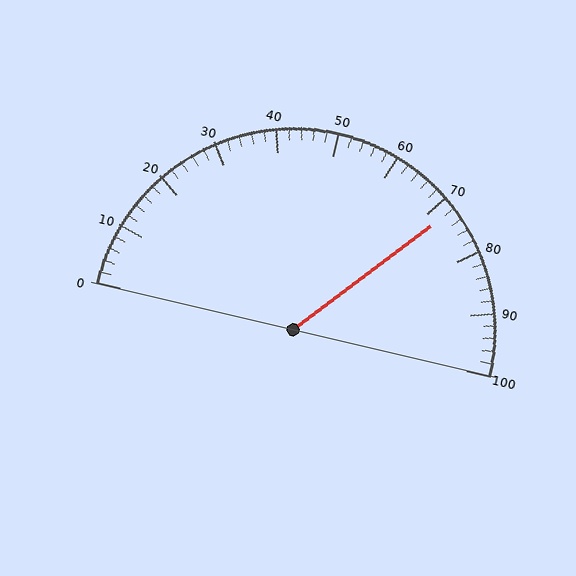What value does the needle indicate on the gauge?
The needle indicates approximately 72.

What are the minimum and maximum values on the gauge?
The gauge ranges from 0 to 100.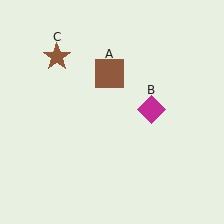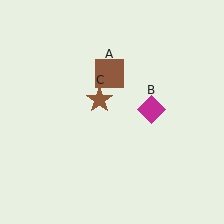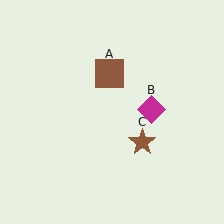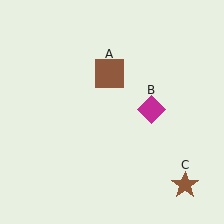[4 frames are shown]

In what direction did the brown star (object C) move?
The brown star (object C) moved down and to the right.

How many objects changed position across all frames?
1 object changed position: brown star (object C).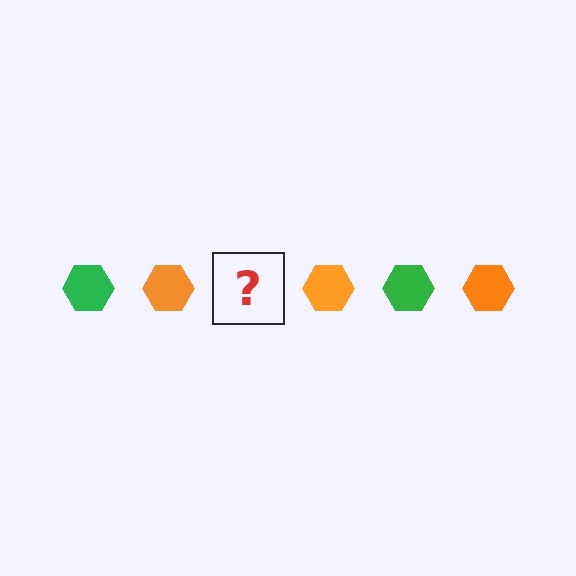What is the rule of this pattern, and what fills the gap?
The rule is that the pattern cycles through green, orange hexagons. The gap should be filled with a green hexagon.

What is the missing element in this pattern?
The missing element is a green hexagon.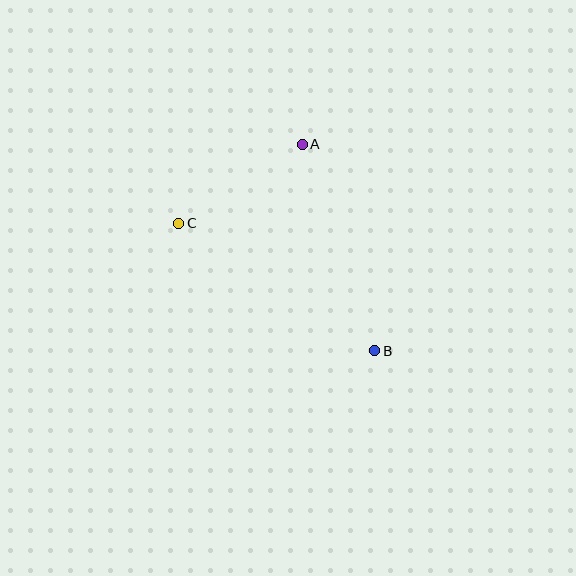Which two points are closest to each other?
Points A and C are closest to each other.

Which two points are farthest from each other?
Points B and C are farthest from each other.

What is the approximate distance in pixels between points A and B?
The distance between A and B is approximately 219 pixels.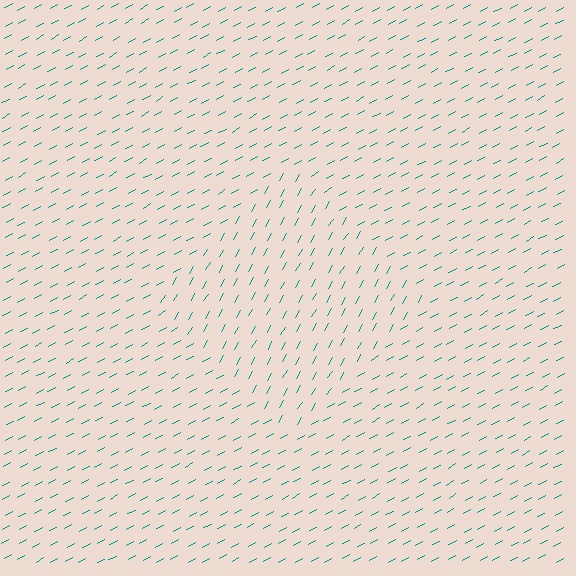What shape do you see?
I see a diamond.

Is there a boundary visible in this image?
Yes, there is a texture boundary formed by a change in line orientation.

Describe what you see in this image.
The image is filled with small teal line segments. A diamond region in the image has lines oriented differently from the surrounding lines, creating a visible texture boundary.